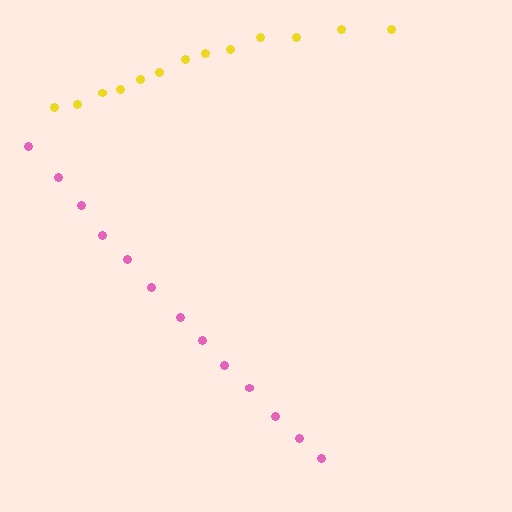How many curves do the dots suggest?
There are 2 distinct paths.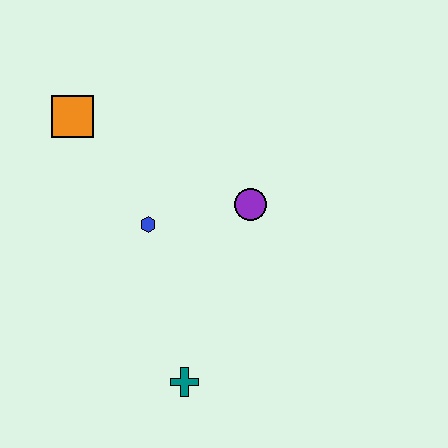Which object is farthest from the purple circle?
The orange square is farthest from the purple circle.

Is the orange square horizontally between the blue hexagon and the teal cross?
No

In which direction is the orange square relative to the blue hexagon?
The orange square is above the blue hexagon.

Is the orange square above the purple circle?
Yes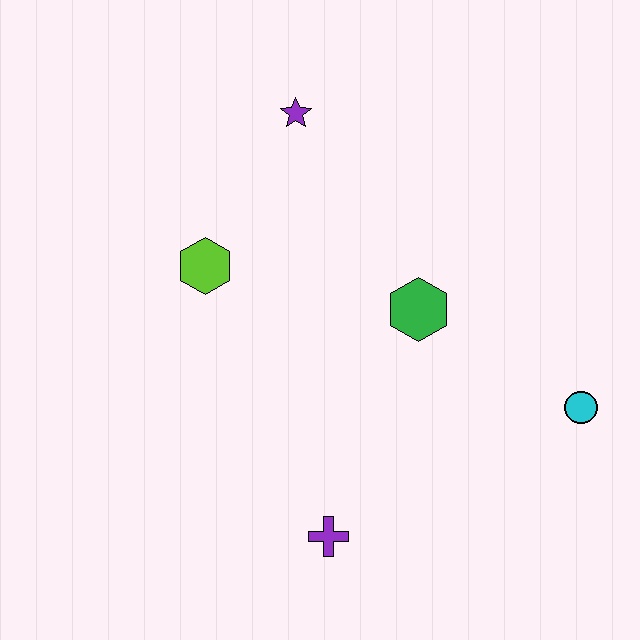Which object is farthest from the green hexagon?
The purple cross is farthest from the green hexagon.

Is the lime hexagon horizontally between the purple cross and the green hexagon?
No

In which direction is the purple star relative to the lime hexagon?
The purple star is above the lime hexagon.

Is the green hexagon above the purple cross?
Yes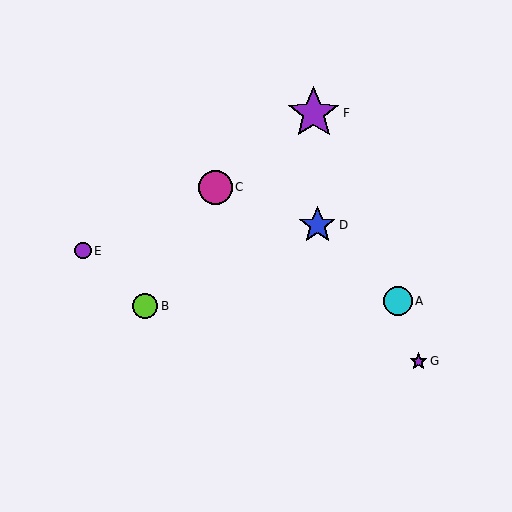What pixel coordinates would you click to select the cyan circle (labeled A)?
Click at (398, 301) to select the cyan circle A.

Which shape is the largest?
The purple star (labeled F) is the largest.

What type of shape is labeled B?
Shape B is a lime circle.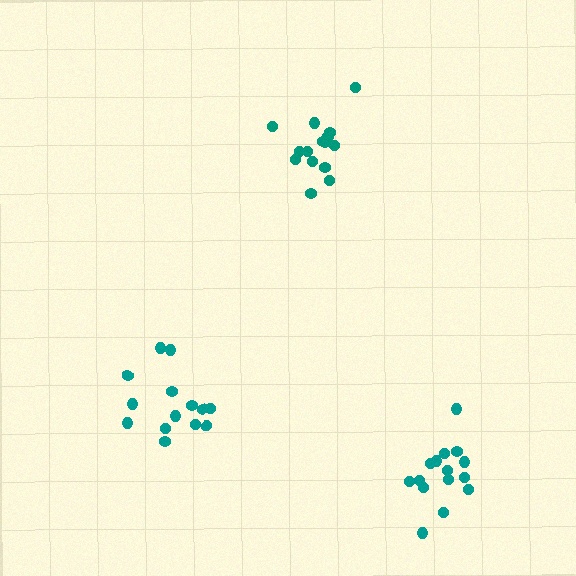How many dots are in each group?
Group 1: 15 dots, Group 2: 14 dots, Group 3: 15 dots (44 total).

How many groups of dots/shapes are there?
There are 3 groups.